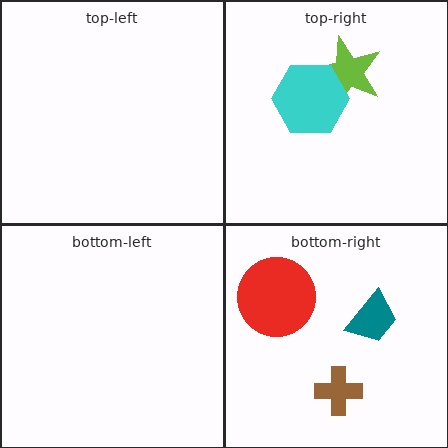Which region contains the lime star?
The top-right region.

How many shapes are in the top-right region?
2.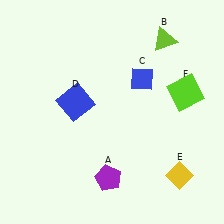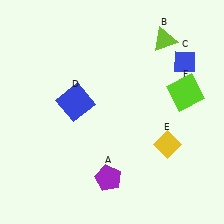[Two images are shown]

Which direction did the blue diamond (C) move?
The blue diamond (C) moved right.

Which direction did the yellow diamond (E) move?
The yellow diamond (E) moved up.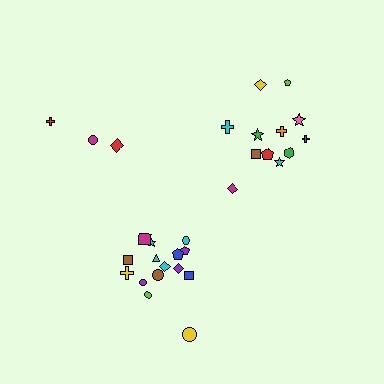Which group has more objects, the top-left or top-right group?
The top-right group.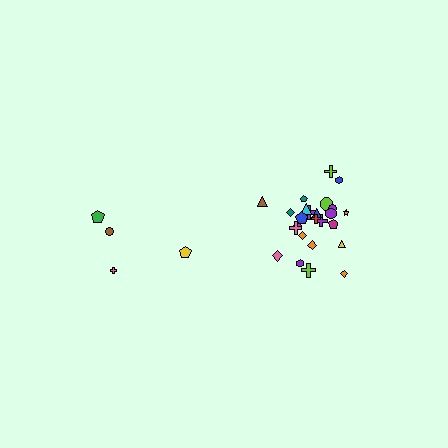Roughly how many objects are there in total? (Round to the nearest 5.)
Roughly 30 objects in total.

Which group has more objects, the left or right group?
The right group.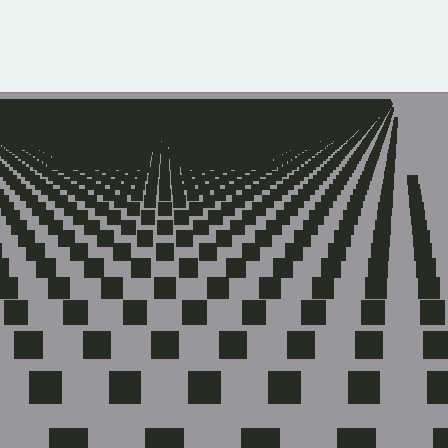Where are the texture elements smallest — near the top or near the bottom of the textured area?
Near the top.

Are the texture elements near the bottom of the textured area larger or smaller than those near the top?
Larger. Near the bottom, elements are closer to the viewer and appear at a bigger on-screen size.